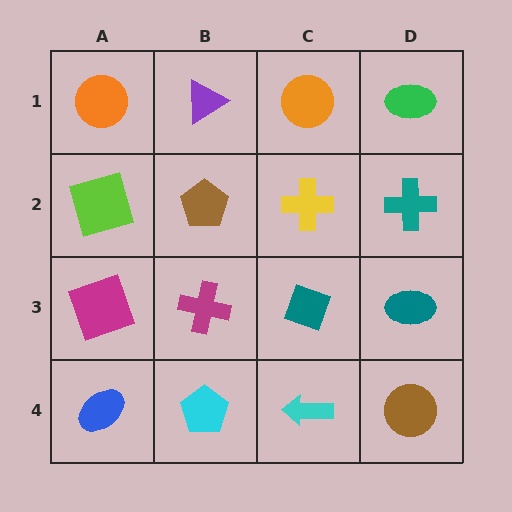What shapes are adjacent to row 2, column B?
A purple triangle (row 1, column B), a magenta cross (row 3, column B), a lime square (row 2, column A), a yellow cross (row 2, column C).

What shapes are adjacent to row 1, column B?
A brown pentagon (row 2, column B), an orange circle (row 1, column A), an orange circle (row 1, column C).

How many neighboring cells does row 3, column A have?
3.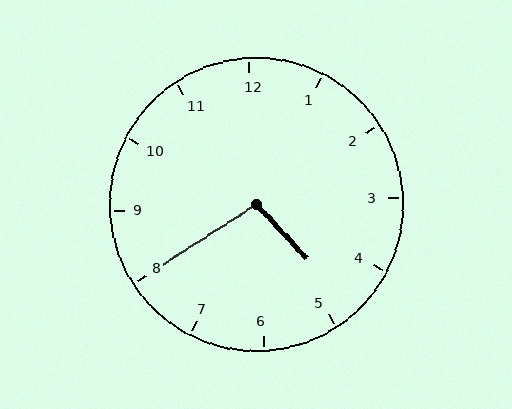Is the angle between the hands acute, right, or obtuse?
It is obtuse.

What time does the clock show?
4:40.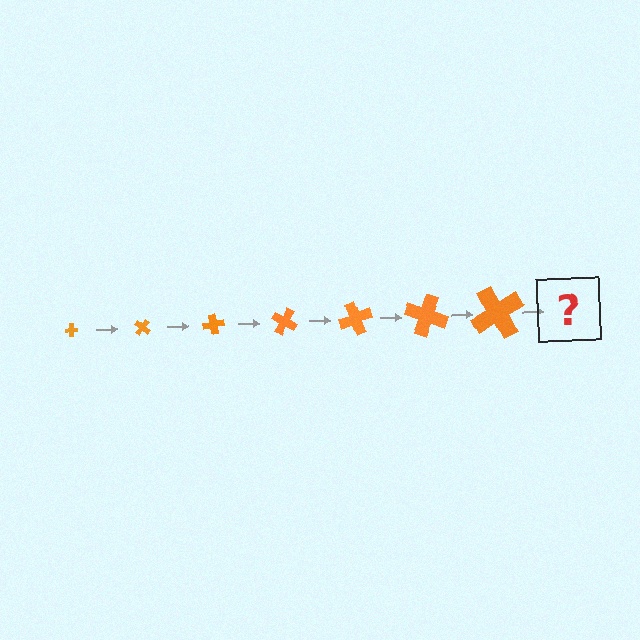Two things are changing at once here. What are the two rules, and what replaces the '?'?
The two rules are that the cross grows larger each step and it rotates 40 degrees each step. The '?' should be a cross, larger than the previous one and rotated 280 degrees from the start.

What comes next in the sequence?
The next element should be a cross, larger than the previous one and rotated 280 degrees from the start.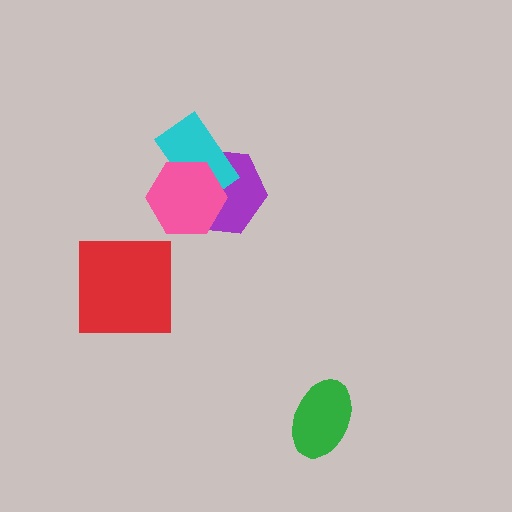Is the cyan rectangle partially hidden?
Yes, it is partially covered by another shape.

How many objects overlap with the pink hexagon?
2 objects overlap with the pink hexagon.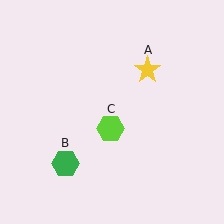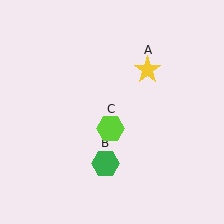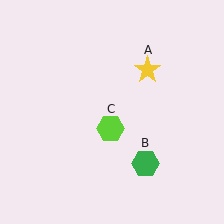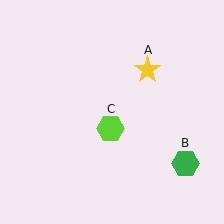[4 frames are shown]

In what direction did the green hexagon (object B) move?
The green hexagon (object B) moved right.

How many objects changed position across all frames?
1 object changed position: green hexagon (object B).